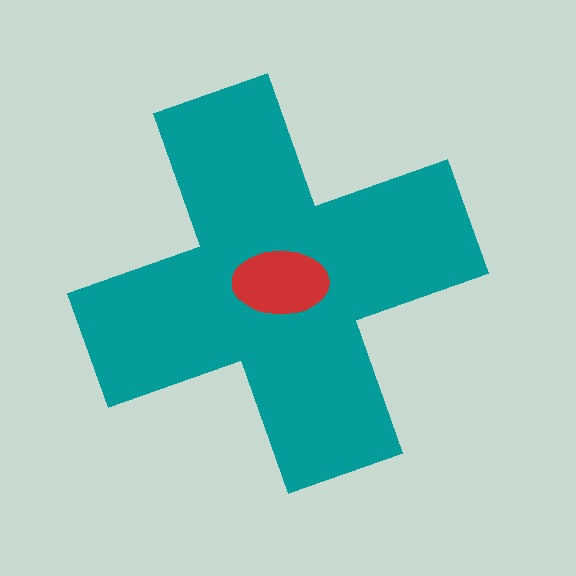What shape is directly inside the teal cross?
The red ellipse.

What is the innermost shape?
The red ellipse.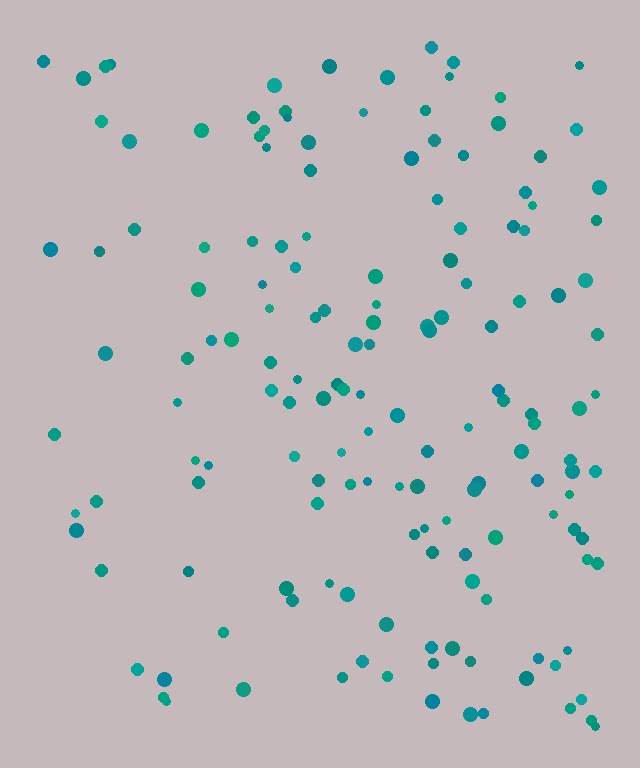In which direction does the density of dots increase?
From left to right, with the right side densest.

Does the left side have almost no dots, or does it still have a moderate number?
Still a moderate number, just noticeably fewer than the right.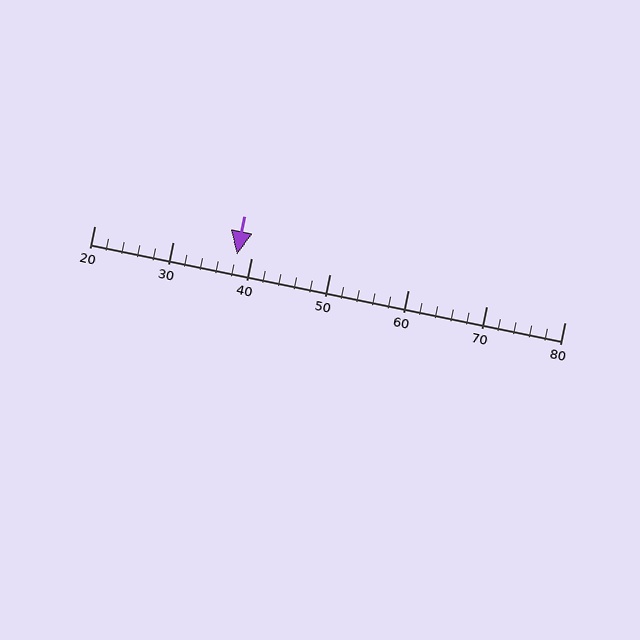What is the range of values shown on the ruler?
The ruler shows values from 20 to 80.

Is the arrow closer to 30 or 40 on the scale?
The arrow is closer to 40.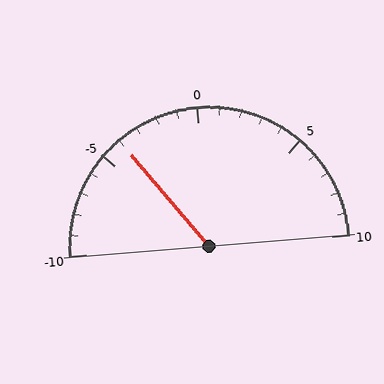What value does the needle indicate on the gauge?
The needle indicates approximately -4.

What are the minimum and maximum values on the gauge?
The gauge ranges from -10 to 10.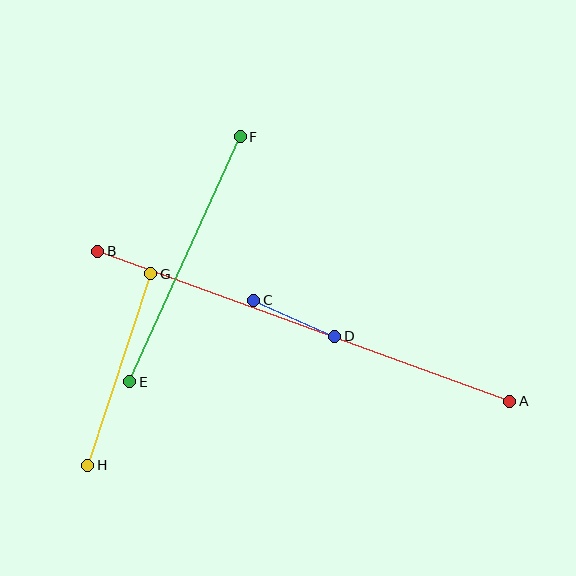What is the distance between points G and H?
The distance is approximately 201 pixels.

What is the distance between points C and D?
The distance is approximately 88 pixels.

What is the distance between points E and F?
The distance is approximately 269 pixels.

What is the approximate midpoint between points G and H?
The midpoint is at approximately (119, 370) pixels.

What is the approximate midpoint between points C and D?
The midpoint is at approximately (294, 318) pixels.